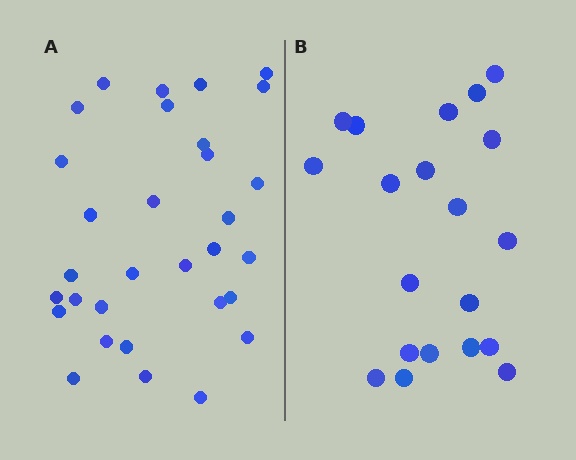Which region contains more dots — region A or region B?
Region A (the left region) has more dots.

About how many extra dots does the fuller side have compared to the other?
Region A has roughly 12 or so more dots than region B.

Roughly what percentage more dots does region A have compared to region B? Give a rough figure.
About 55% more.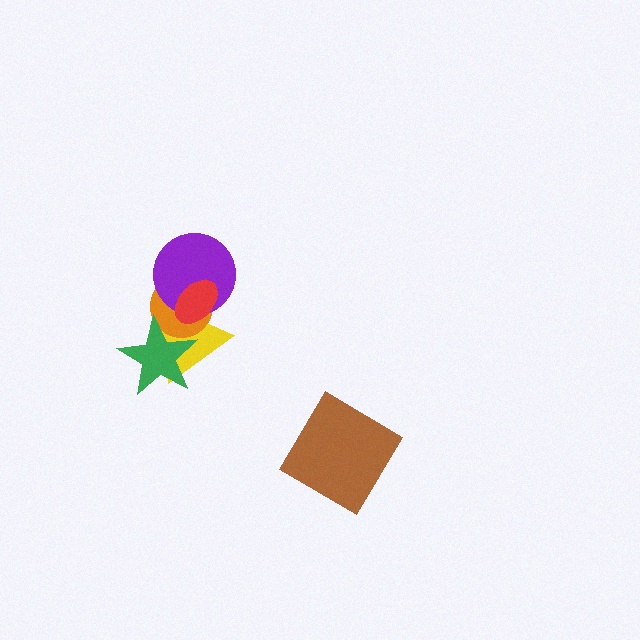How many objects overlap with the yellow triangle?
4 objects overlap with the yellow triangle.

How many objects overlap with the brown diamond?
0 objects overlap with the brown diamond.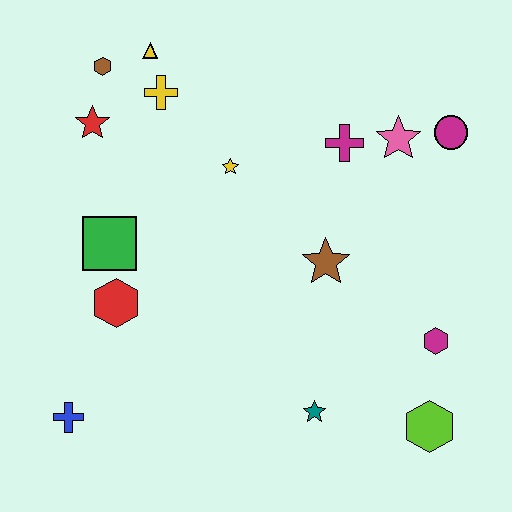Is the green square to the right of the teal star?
No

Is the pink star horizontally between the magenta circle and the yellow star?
Yes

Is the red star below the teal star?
No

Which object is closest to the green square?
The red hexagon is closest to the green square.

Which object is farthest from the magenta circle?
The blue cross is farthest from the magenta circle.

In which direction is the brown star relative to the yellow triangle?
The brown star is below the yellow triangle.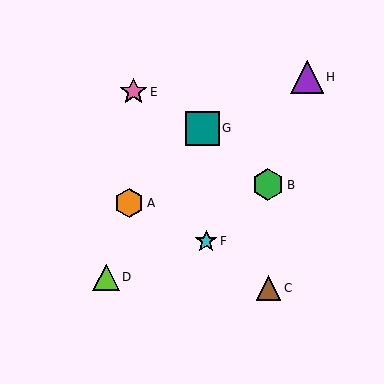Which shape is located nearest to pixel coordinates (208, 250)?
The cyan star (labeled F) at (206, 241) is nearest to that location.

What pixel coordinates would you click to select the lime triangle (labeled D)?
Click at (106, 277) to select the lime triangle D.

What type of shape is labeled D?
Shape D is a lime triangle.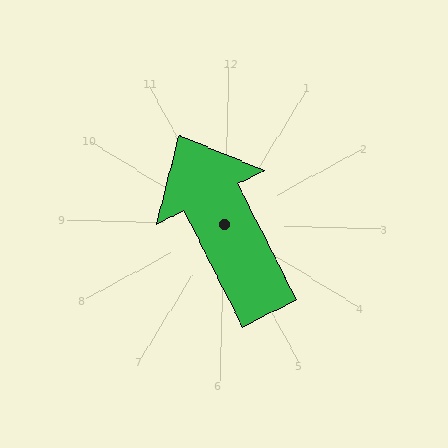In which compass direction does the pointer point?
Northwest.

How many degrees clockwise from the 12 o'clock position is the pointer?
Approximately 332 degrees.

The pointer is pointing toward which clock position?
Roughly 11 o'clock.